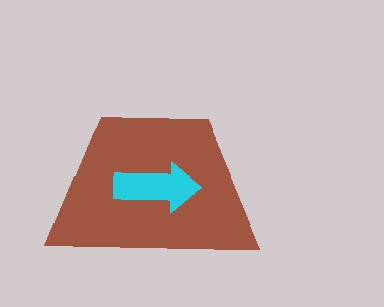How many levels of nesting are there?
2.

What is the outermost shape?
The brown trapezoid.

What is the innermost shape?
The cyan arrow.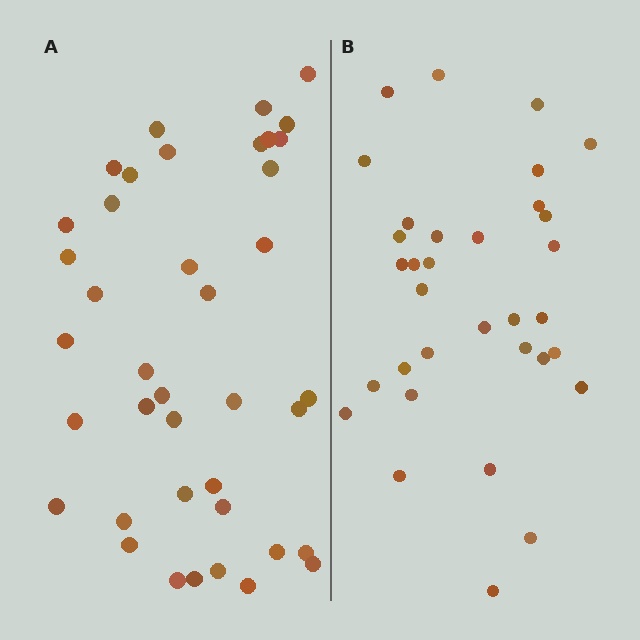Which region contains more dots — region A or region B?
Region A (the left region) has more dots.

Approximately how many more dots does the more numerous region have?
Region A has roughly 8 or so more dots than region B.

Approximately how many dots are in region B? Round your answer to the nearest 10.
About 30 dots. (The exact count is 33, which rounds to 30.)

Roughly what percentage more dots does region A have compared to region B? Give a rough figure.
About 20% more.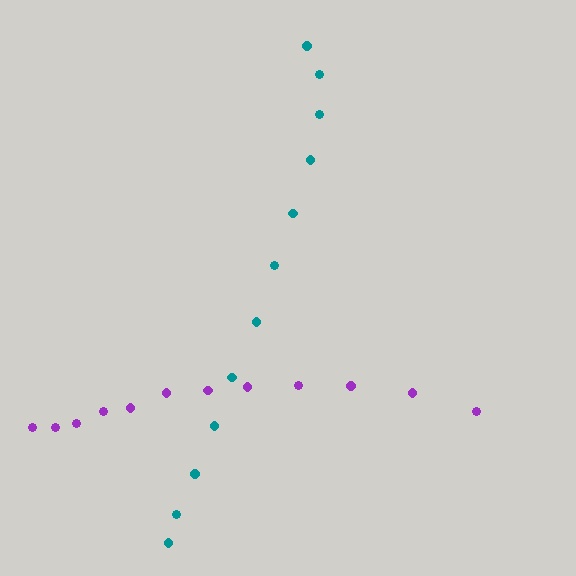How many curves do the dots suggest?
There are 2 distinct paths.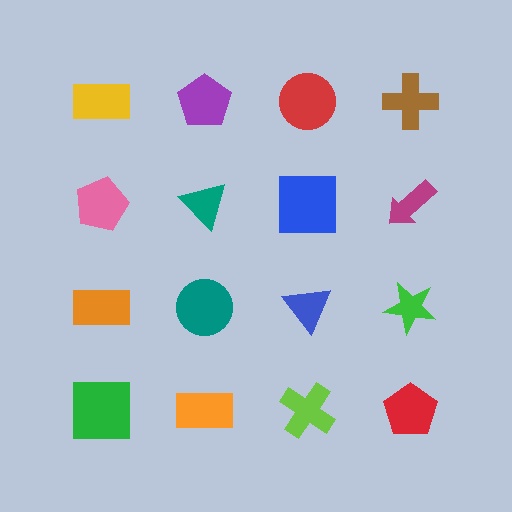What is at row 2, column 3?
A blue square.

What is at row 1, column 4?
A brown cross.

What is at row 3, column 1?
An orange rectangle.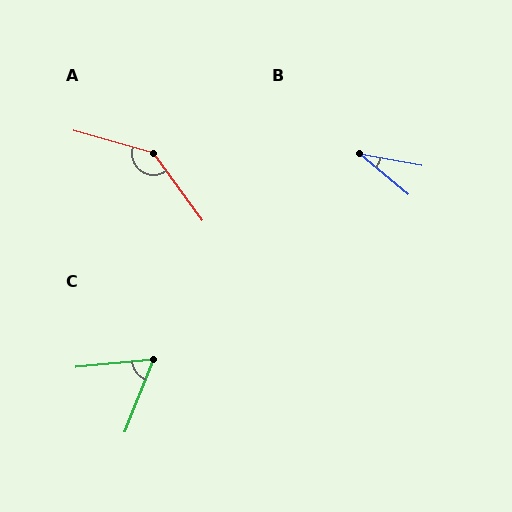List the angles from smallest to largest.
B (29°), C (63°), A (142°).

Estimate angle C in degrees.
Approximately 63 degrees.